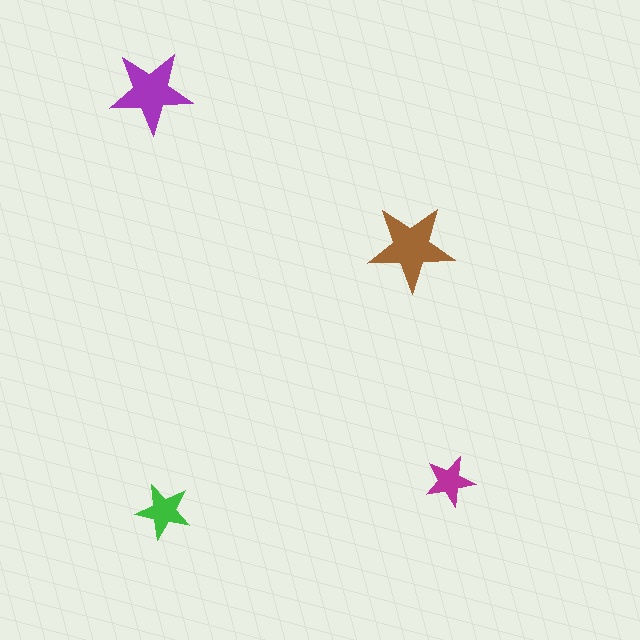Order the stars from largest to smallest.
the brown one, the purple one, the green one, the magenta one.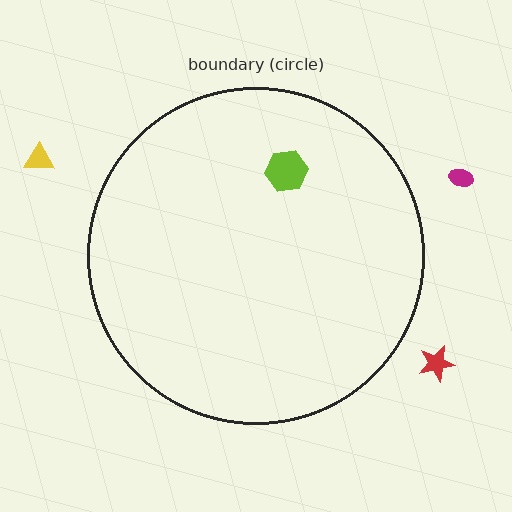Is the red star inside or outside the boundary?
Outside.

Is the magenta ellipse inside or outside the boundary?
Outside.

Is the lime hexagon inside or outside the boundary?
Inside.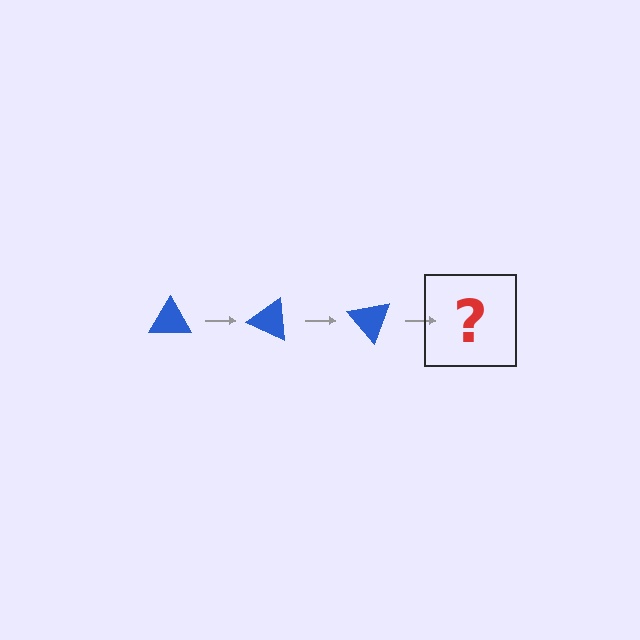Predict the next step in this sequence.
The next step is a blue triangle rotated 75 degrees.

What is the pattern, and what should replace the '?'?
The pattern is that the triangle rotates 25 degrees each step. The '?' should be a blue triangle rotated 75 degrees.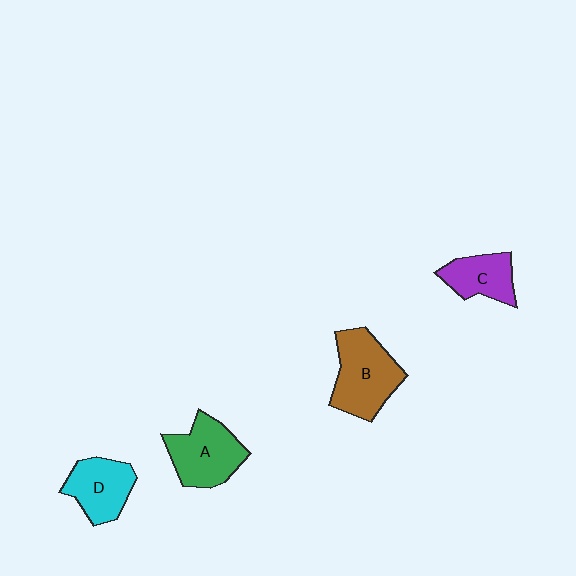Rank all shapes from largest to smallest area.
From largest to smallest: B (brown), A (green), D (cyan), C (purple).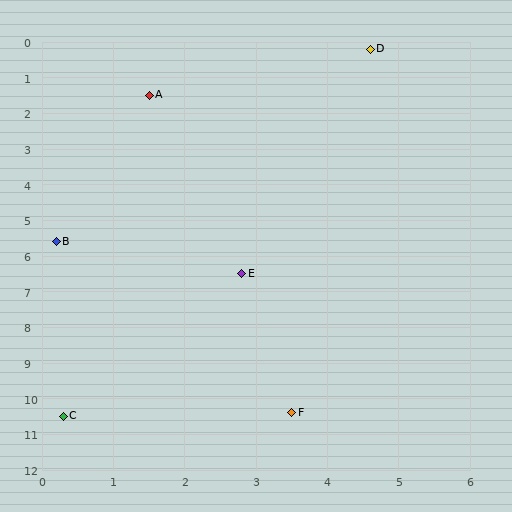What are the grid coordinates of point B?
Point B is at approximately (0.2, 5.6).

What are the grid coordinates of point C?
Point C is at approximately (0.3, 10.5).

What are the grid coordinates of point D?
Point D is at approximately (4.6, 0.2).